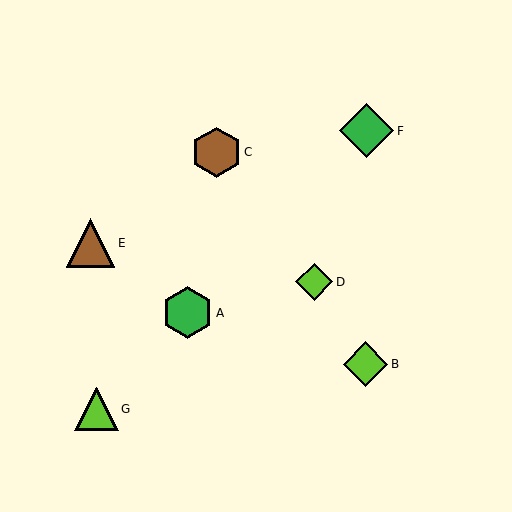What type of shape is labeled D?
Shape D is a lime diamond.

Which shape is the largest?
The green diamond (labeled F) is the largest.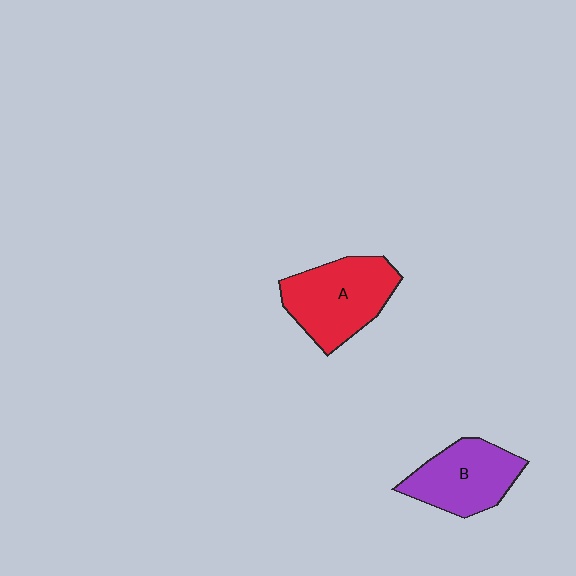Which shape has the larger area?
Shape A (red).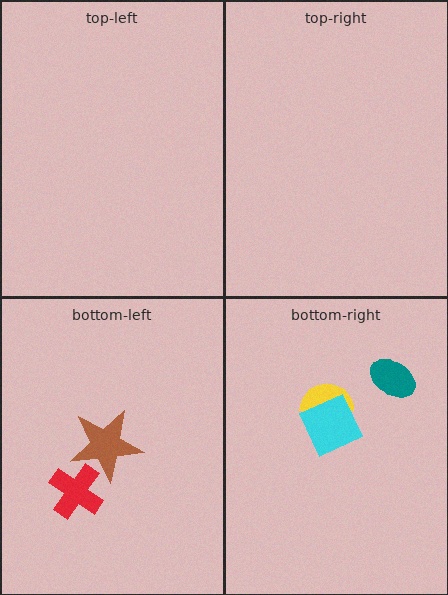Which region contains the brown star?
The bottom-left region.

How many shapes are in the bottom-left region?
2.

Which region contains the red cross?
The bottom-left region.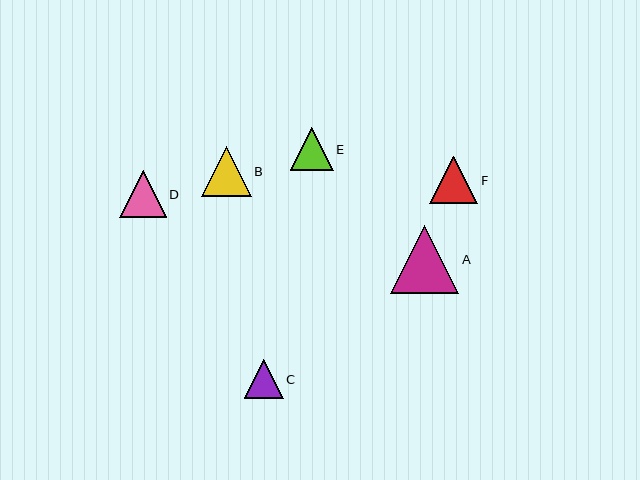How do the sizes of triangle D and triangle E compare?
Triangle D and triangle E are approximately the same size.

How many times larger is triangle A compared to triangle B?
Triangle A is approximately 1.4 times the size of triangle B.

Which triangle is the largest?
Triangle A is the largest with a size of approximately 68 pixels.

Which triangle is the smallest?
Triangle C is the smallest with a size of approximately 39 pixels.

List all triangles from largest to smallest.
From largest to smallest: A, B, F, D, E, C.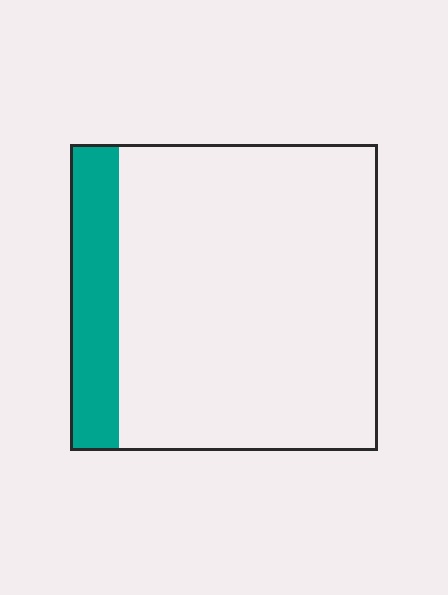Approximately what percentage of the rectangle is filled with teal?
Approximately 15%.